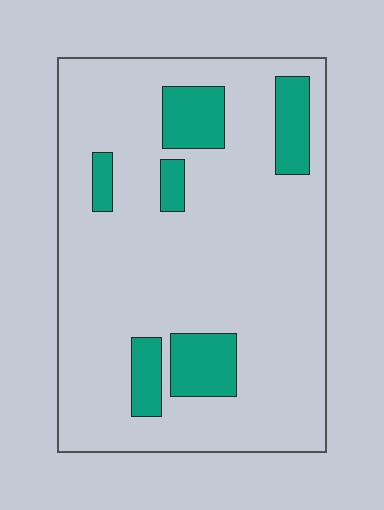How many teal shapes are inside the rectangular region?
6.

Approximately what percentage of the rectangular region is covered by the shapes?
Approximately 15%.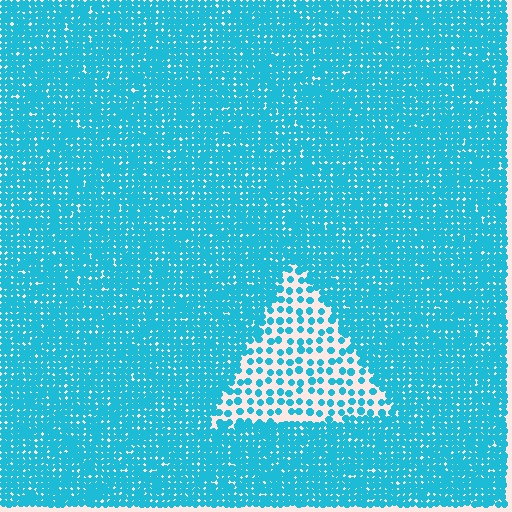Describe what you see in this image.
The image contains small cyan elements arranged at two different densities. A triangle-shaped region is visible where the elements are less densely packed than the surrounding area.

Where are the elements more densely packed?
The elements are more densely packed outside the triangle boundary.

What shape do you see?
I see a triangle.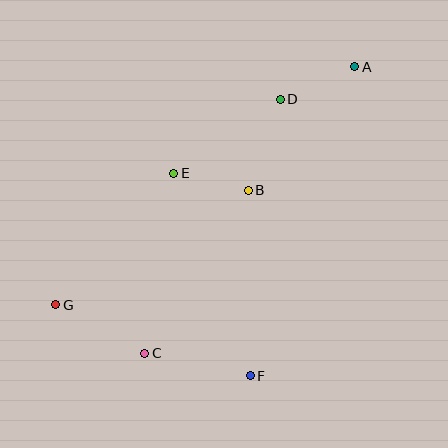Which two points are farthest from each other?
Points A and G are farthest from each other.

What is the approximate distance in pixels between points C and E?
The distance between C and E is approximately 182 pixels.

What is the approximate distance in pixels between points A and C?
The distance between A and C is approximately 355 pixels.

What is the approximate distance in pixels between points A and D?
The distance between A and D is approximately 81 pixels.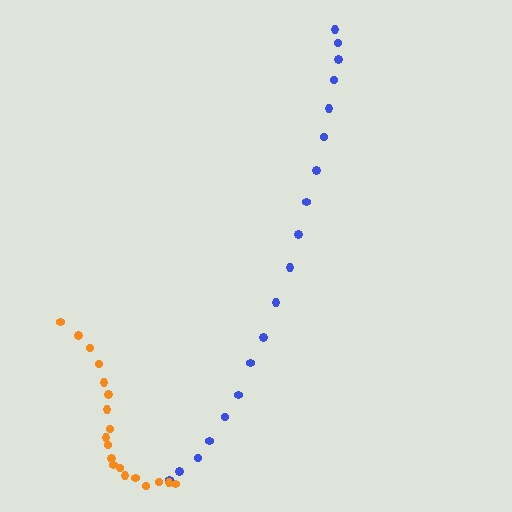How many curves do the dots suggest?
There are 2 distinct paths.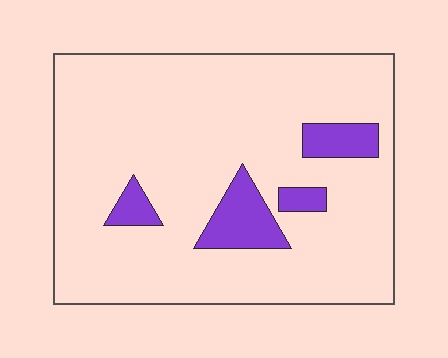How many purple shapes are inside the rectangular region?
4.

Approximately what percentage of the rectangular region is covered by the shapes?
Approximately 10%.